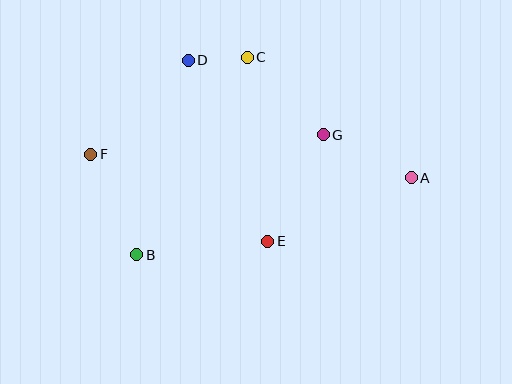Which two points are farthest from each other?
Points A and F are farthest from each other.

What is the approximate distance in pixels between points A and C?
The distance between A and C is approximately 204 pixels.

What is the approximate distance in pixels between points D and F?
The distance between D and F is approximately 136 pixels.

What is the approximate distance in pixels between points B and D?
The distance between B and D is approximately 201 pixels.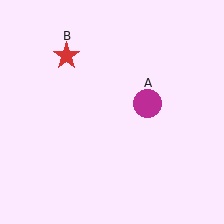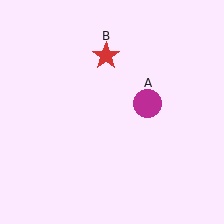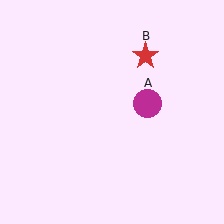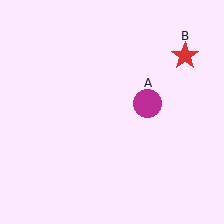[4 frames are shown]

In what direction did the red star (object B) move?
The red star (object B) moved right.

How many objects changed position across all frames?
1 object changed position: red star (object B).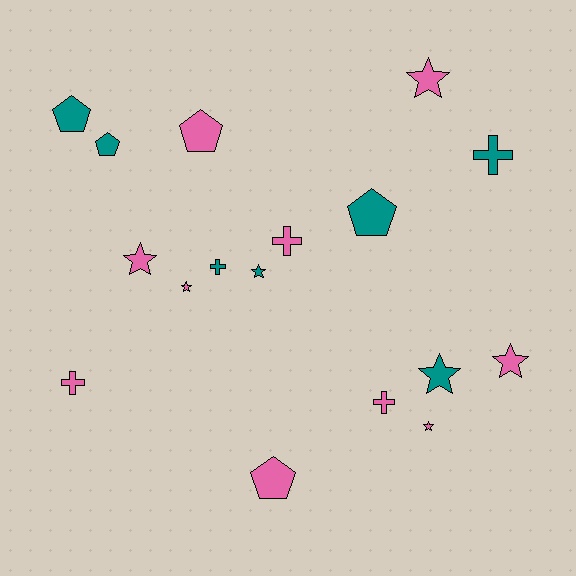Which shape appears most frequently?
Star, with 7 objects.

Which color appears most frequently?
Pink, with 10 objects.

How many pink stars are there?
There are 5 pink stars.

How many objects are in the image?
There are 17 objects.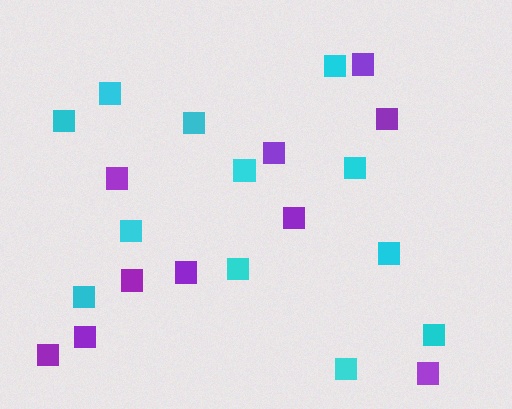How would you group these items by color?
There are 2 groups: one group of purple squares (10) and one group of cyan squares (12).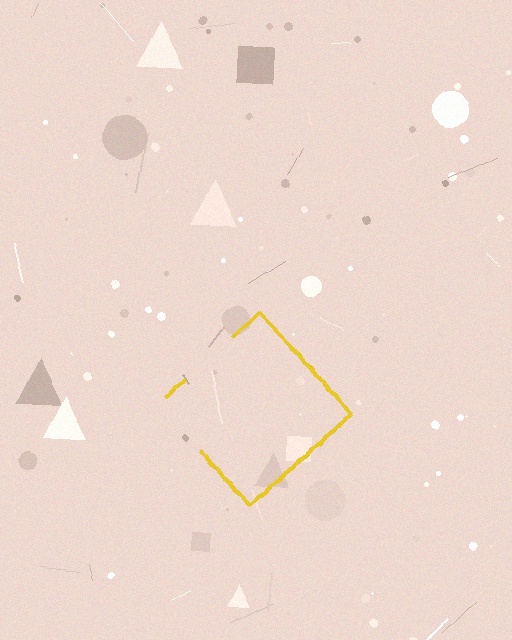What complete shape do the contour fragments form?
The contour fragments form a diamond.